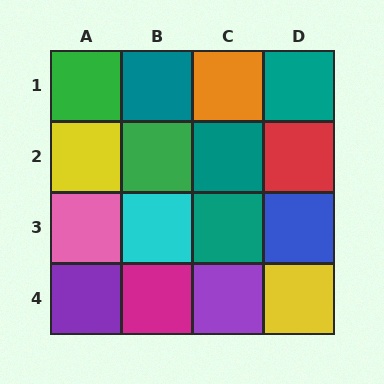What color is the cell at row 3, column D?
Blue.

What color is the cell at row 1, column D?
Teal.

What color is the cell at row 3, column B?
Cyan.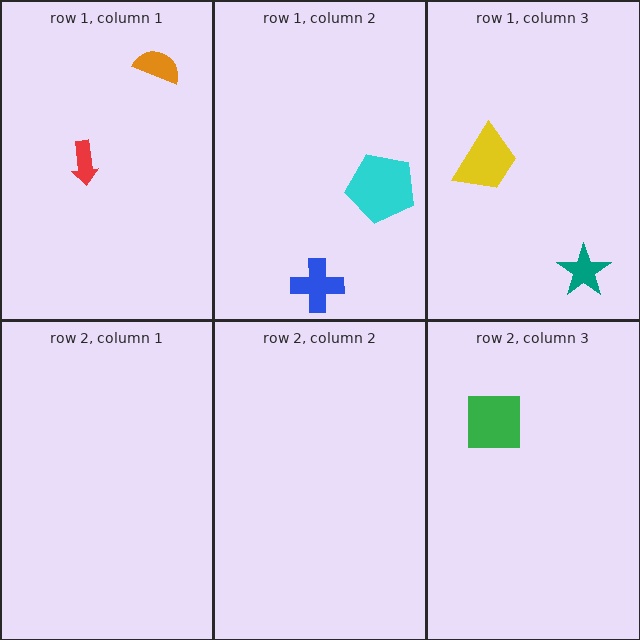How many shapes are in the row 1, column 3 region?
2.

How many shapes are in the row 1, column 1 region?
2.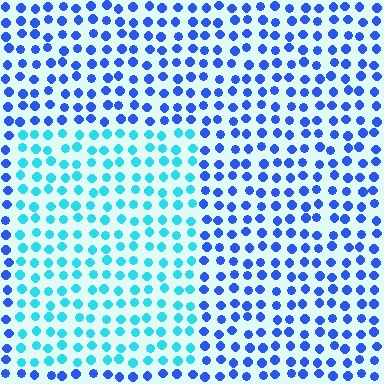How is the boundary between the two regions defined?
The boundary is defined purely by a slight shift in hue (about 42 degrees). Spacing, size, and orientation are identical on both sides.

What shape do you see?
I see a rectangle.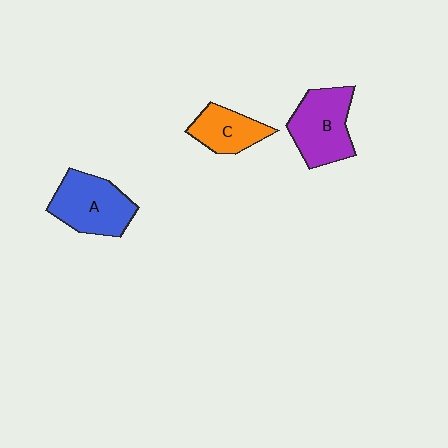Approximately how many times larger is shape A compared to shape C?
Approximately 1.5 times.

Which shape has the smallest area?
Shape C (orange).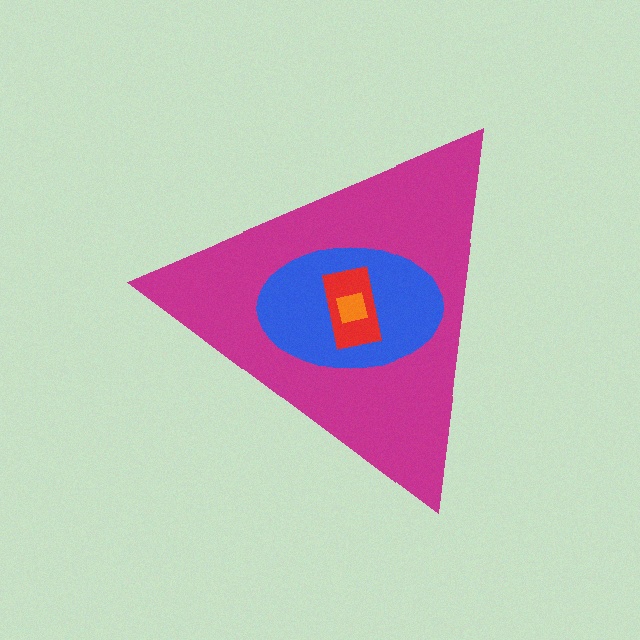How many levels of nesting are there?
4.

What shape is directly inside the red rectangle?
The orange square.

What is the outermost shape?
The magenta triangle.